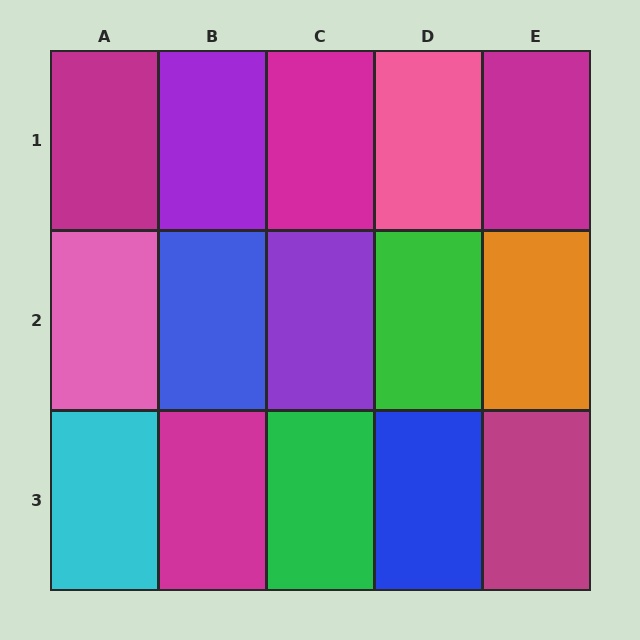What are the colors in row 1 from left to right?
Magenta, purple, magenta, pink, magenta.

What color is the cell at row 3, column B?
Magenta.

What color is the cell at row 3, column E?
Magenta.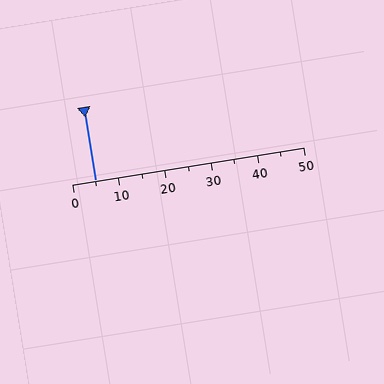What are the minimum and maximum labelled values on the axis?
The axis runs from 0 to 50.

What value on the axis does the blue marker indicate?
The marker indicates approximately 5.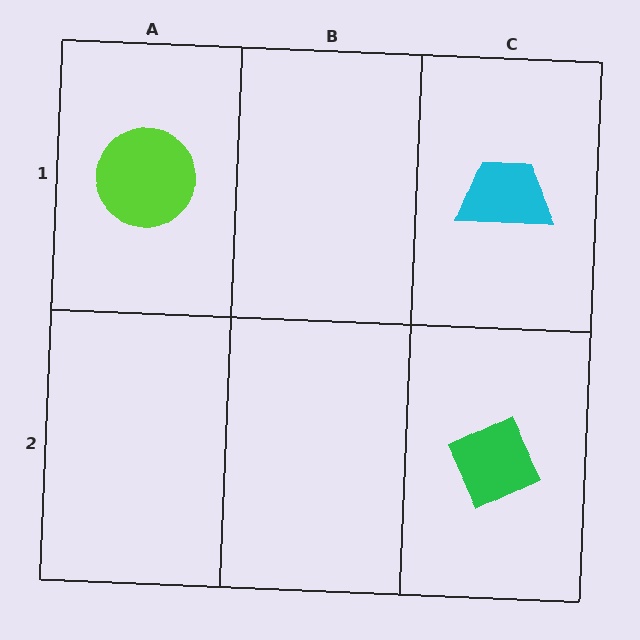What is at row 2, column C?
A green diamond.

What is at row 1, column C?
A cyan trapezoid.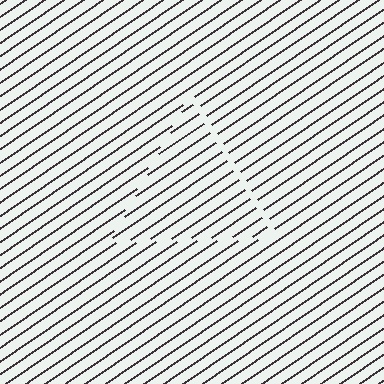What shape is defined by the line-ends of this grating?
An illusory triangle. The interior of the shape contains the same grating, shifted by half a period — the contour is defined by the phase discontinuity where line-ends from the inner and outer gratings abut.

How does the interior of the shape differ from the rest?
The interior of the shape contains the same grating, shifted by half a period — the contour is defined by the phase discontinuity where line-ends from the inner and outer gratings abut.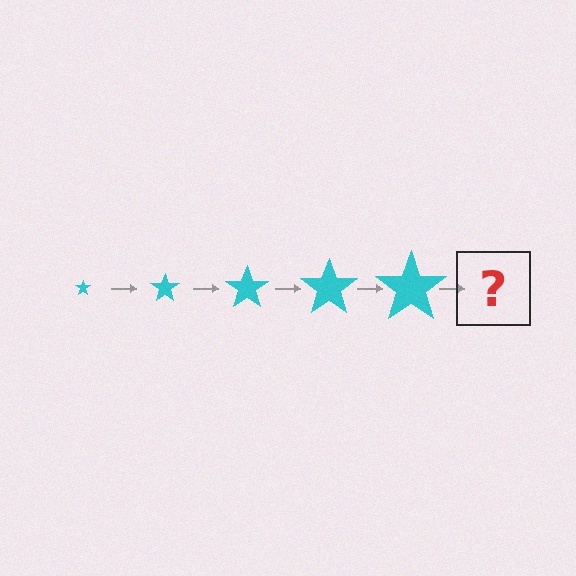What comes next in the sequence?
The next element should be a cyan star, larger than the previous one.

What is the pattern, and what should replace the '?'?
The pattern is that the star gets progressively larger each step. The '?' should be a cyan star, larger than the previous one.